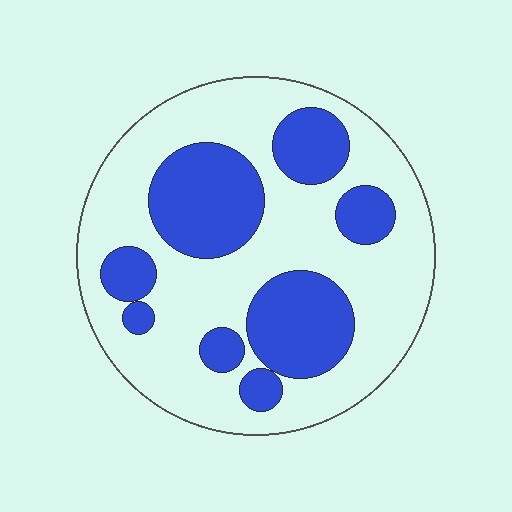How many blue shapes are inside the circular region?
8.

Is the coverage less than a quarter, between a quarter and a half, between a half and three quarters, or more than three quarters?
Between a quarter and a half.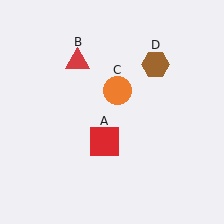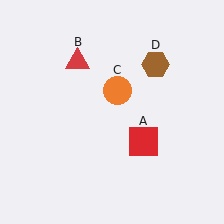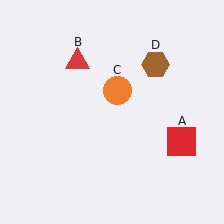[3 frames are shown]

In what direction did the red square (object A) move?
The red square (object A) moved right.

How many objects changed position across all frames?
1 object changed position: red square (object A).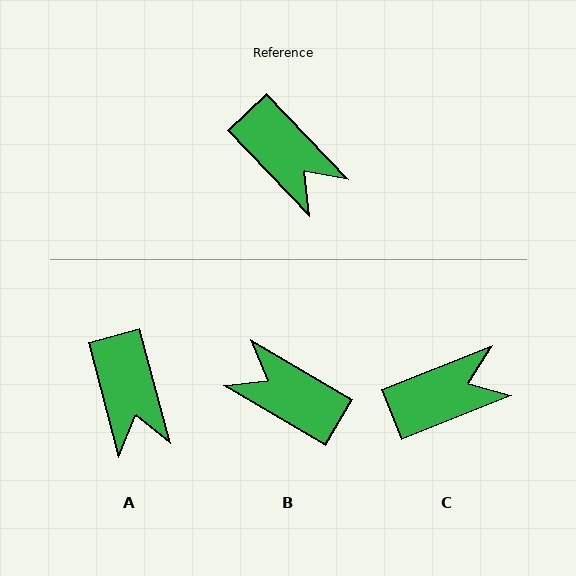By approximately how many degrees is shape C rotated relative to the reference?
Approximately 68 degrees counter-clockwise.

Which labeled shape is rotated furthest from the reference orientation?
B, about 164 degrees away.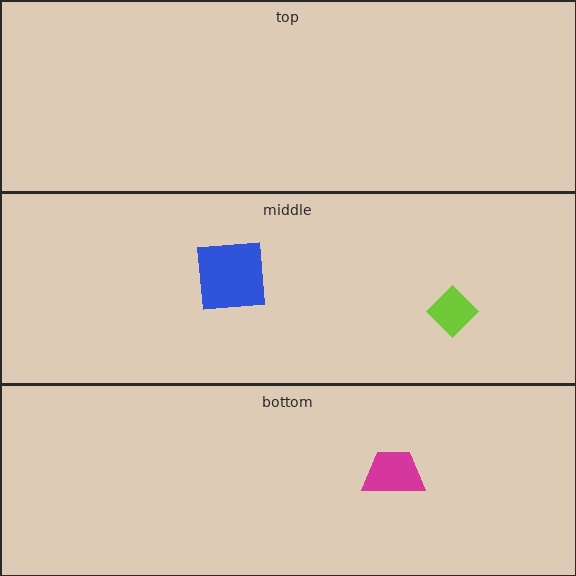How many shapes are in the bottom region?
1.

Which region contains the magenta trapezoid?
The bottom region.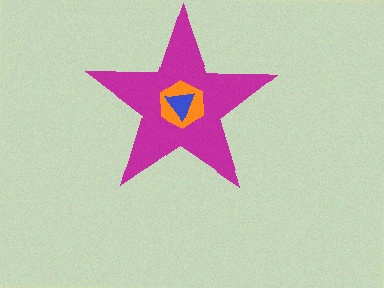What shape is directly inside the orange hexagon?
The blue triangle.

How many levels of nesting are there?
3.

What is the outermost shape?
The magenta star.